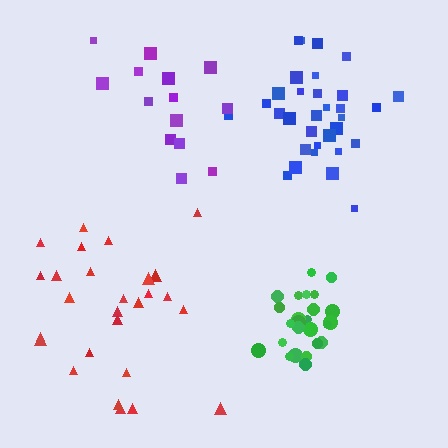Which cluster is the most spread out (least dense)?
Purple.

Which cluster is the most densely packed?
Green.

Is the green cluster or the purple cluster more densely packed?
Green.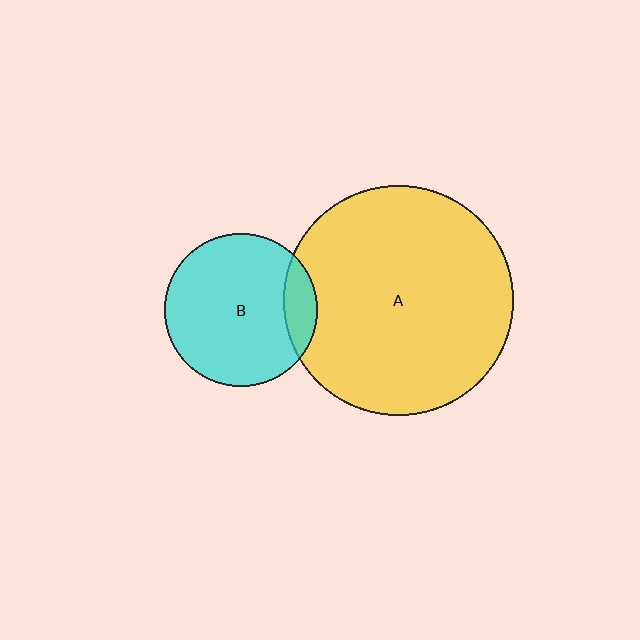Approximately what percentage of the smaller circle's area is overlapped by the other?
Approximately 15%.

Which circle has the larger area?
Circle A (yellow).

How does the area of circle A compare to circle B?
Approximately 2.3 times.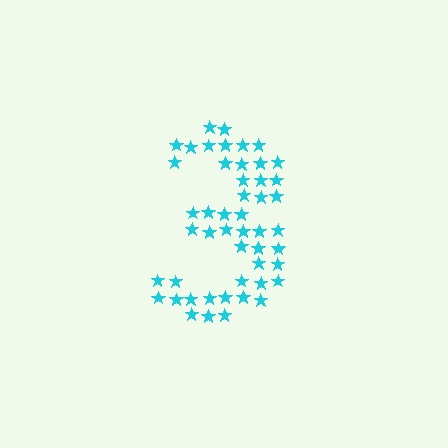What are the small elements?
The small elements are stars.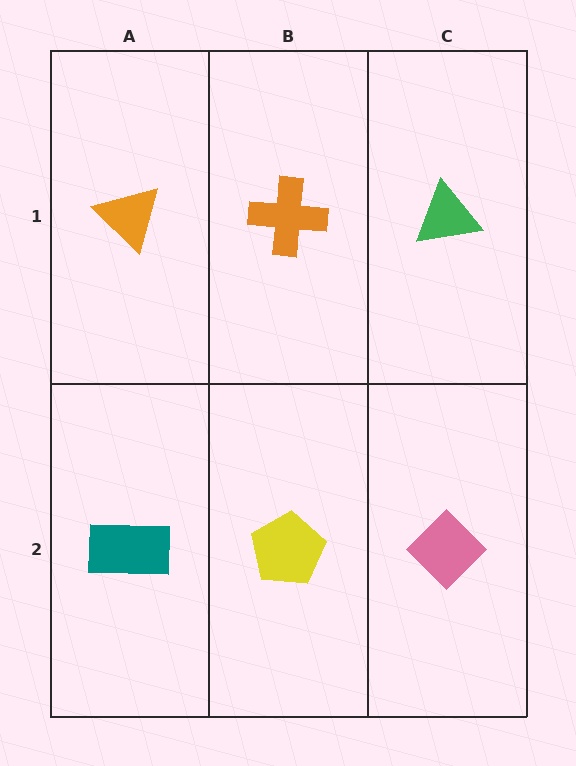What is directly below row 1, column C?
A pink diamond.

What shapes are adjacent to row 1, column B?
A yellow pentagon (row 2, column B), an orange triangle (row 1, column A), a green triangle (row 1, column C).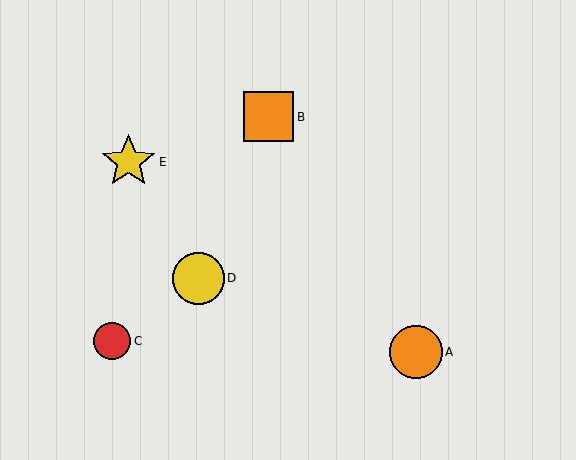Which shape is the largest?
The yellow star (labeled E) is the largest.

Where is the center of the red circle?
The center of the red circle is at (112, 341).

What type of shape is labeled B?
Shape B is an orange square.